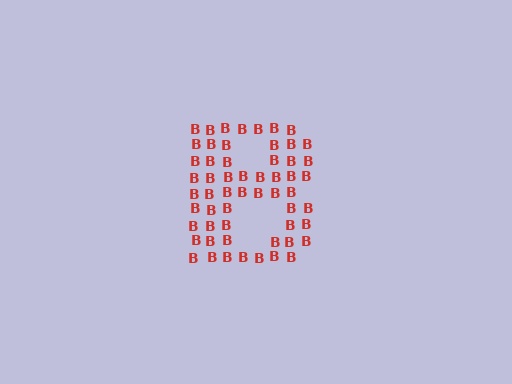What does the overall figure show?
The overall figure shows the letter B.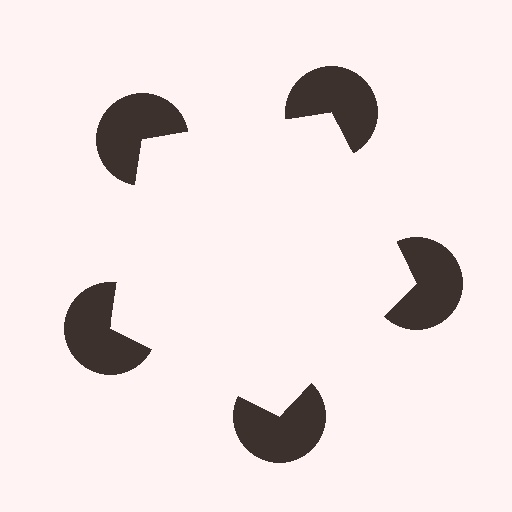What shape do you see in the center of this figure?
An illusory pentagon — its edges are inferred from the aligned wedge cuts in the pac-man discs, not physically drawn.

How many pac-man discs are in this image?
There are 5 — one at each vertex of the illusory pentagon.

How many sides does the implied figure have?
5 sides.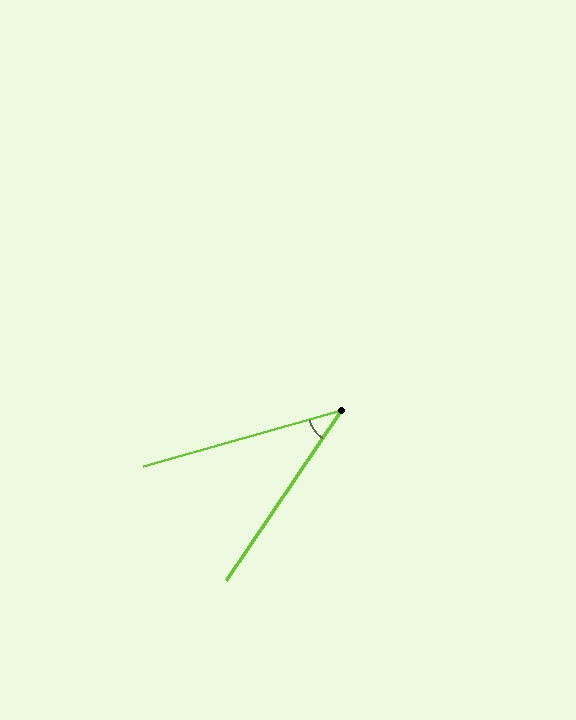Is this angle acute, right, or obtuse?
It is acute.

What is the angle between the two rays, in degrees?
Approximately 40 degrees.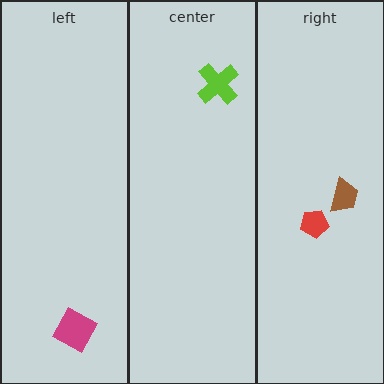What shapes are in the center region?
The lime cross.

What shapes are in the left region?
The magenta square.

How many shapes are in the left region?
1.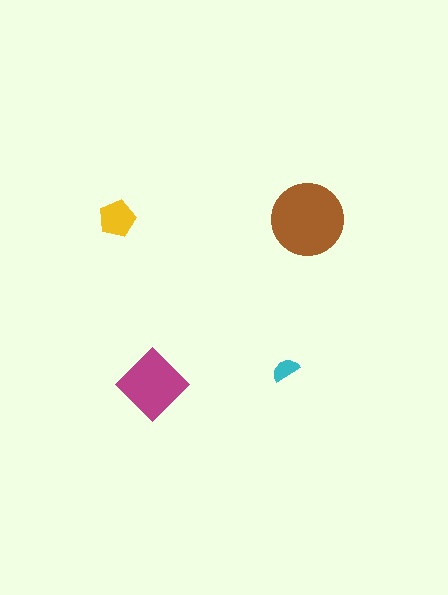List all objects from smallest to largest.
The cyan semicircle, the yellow pentagon, the magenta diamond, the brown circle.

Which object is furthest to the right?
The brown circle is rightmost.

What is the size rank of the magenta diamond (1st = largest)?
2nd.